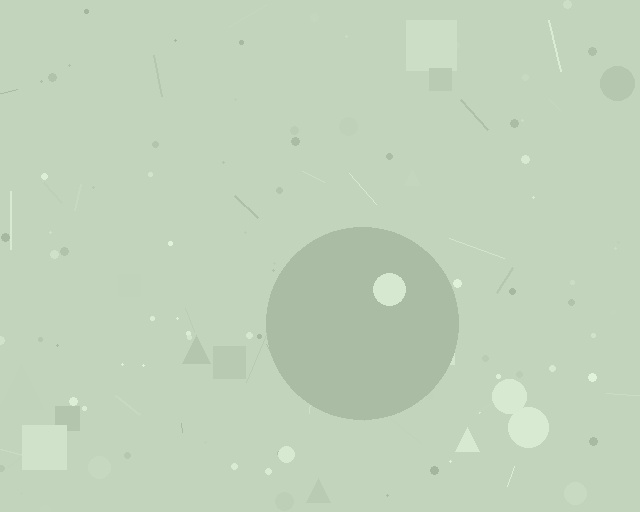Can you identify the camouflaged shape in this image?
The camouflaged shape is a circle.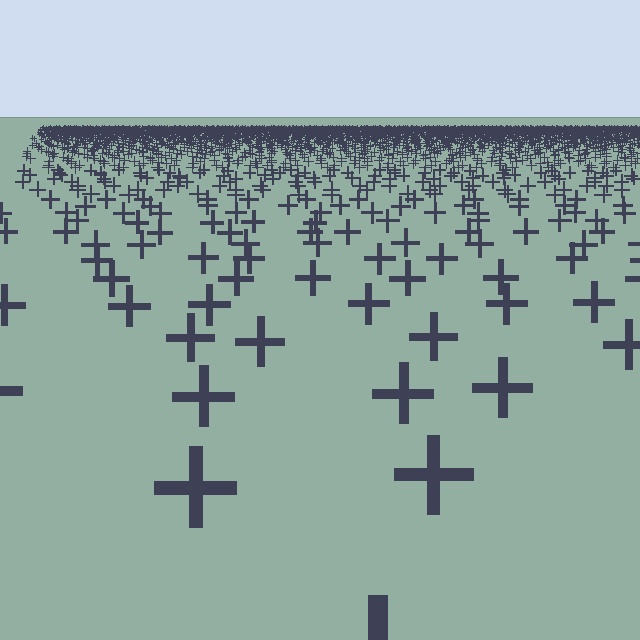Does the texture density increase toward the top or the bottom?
Density increases toward the top.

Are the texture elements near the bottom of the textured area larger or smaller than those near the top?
Larger. Near the bottom, elements are closer to the viewer and appear at a bigger on-screen size.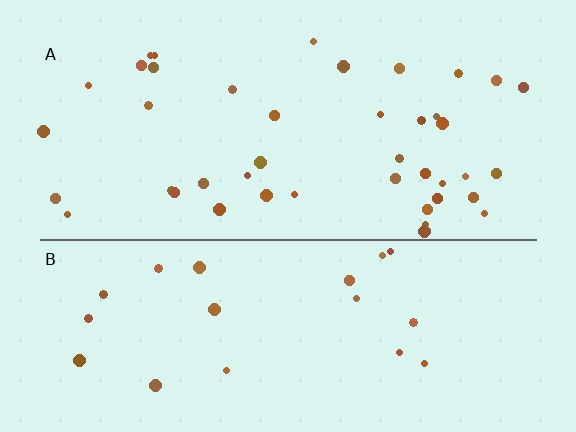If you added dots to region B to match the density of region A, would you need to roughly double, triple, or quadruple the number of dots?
Approximately double.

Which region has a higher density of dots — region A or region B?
A (the top).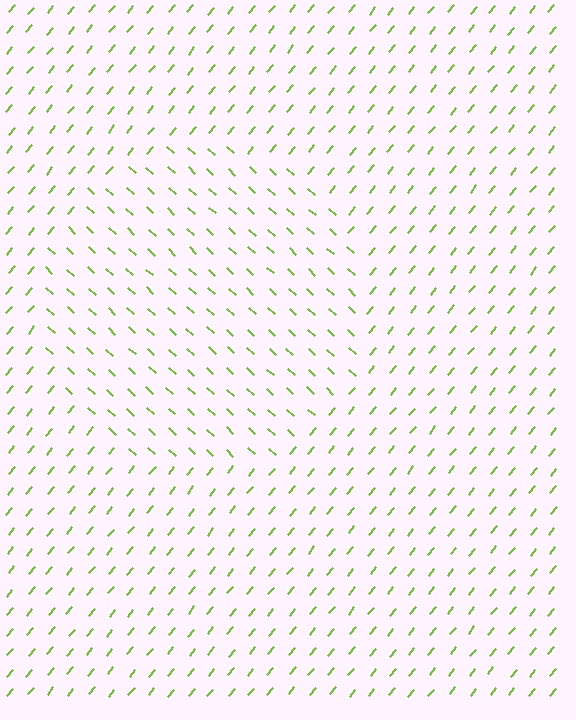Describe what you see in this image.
The image is filled with small lime line segments. A circle region in the image has lines oriented differently from the surrounding lines, creating a visible texture boundary.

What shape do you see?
I see a circle.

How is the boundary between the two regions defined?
The boundary is defined purely by a change in line orientation (approximately 87 degrees difference). All lines are the same color and thickness.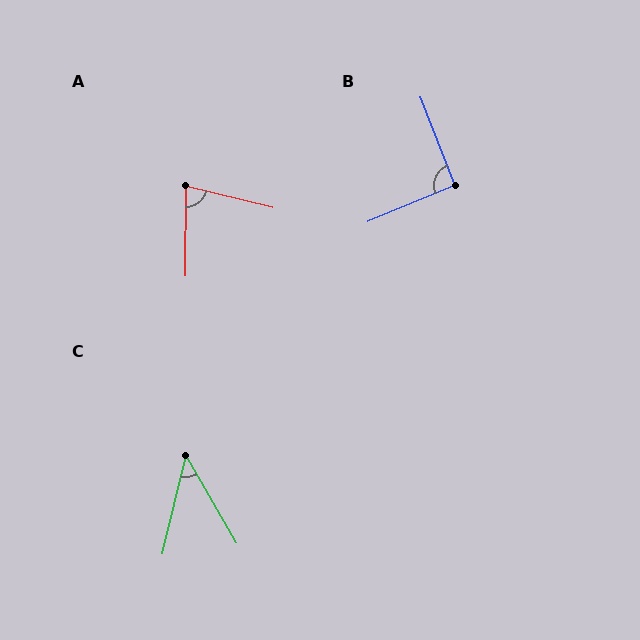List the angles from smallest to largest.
C (43°), A (77°), B (92°).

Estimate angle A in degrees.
Approximately 77 degrees.